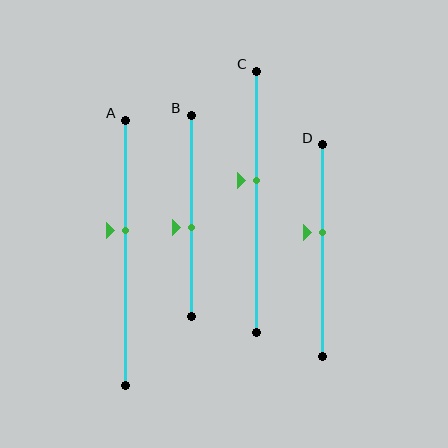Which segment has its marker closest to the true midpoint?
Segment B has its marker closest to the true midpoint.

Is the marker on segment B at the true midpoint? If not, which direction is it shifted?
No, the marker on segment B is shifted downward by about 6% of the segment length.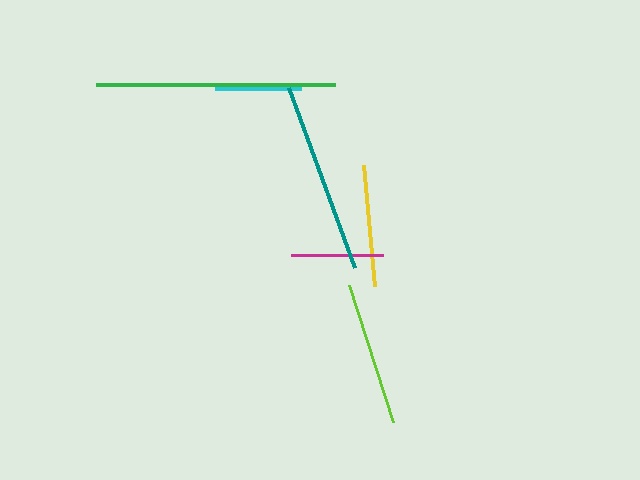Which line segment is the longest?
The green line is the longest at approximately 239 pixels.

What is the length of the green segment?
The green segment is approximately 239 pixels long.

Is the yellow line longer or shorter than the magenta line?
The yellow line is longer than the magenta line.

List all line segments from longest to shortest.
From longest to shortest: green, teal, lime, yellow, magenta, cyan.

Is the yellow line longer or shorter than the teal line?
The teal line is longer than the yellow line.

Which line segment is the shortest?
The cyan line is the shortest at approximately 86 pixels.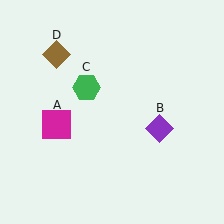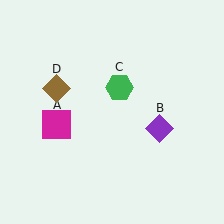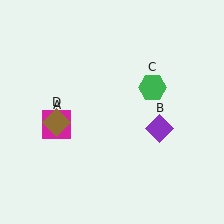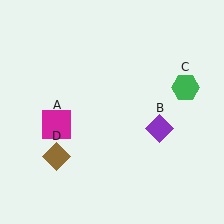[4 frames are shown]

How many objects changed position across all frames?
2 objects changed position: green hexagon (object C), brown diamond (object D).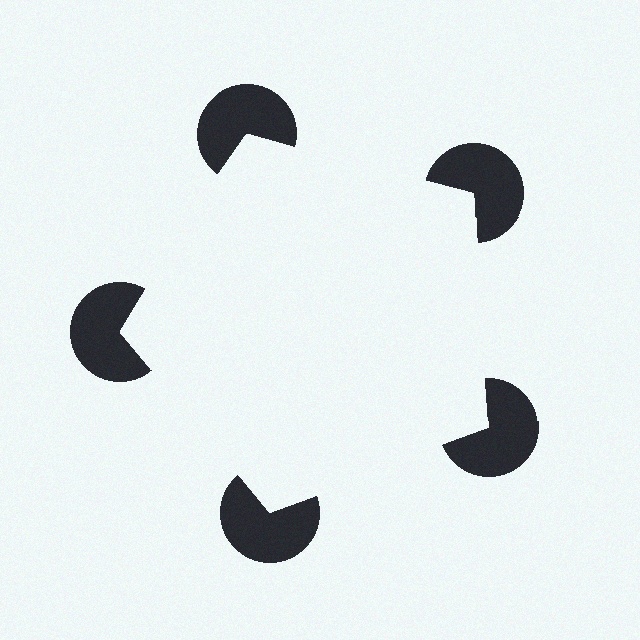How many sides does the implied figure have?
5 sides.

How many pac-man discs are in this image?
There are 5 — one at each vertex of the illusory pentagon.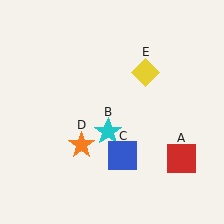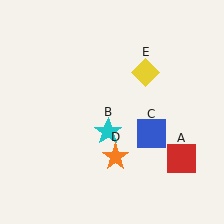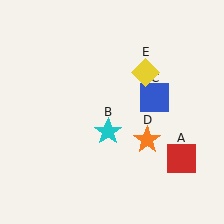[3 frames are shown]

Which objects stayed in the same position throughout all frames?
Red square (object A) and cyan star (object B) and yellow diamond (object E) remained stationary.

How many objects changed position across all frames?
2 objects changed position: blue square (object C), orange star (object D).